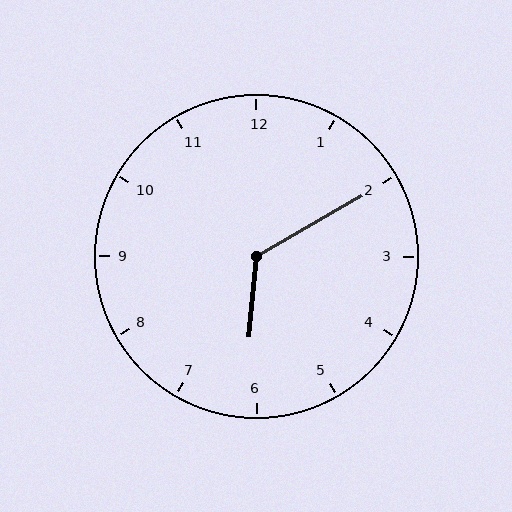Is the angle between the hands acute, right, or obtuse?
It is obtuse.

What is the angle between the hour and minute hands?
Approximately 125 degrees.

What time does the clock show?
6:10.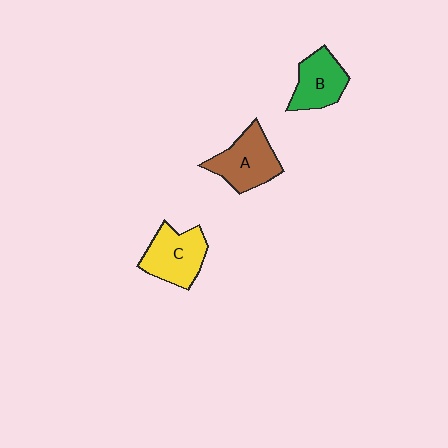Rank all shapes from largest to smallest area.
From largest to smallest: C (yellow), A (brown), B (green).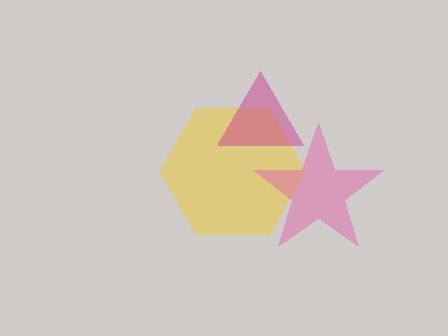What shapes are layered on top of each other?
The layered shapes are: a yellow hexagon, a pink star, a magenta triangle.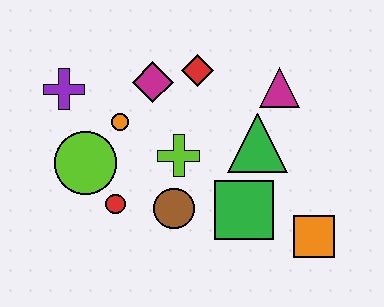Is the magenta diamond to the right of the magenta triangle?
No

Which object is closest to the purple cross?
The orange circle is closest to the purple cross.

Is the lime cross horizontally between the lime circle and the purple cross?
No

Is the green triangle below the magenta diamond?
Yes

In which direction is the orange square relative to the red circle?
The orange square is to the right of the red circle.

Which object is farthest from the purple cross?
The orange square is farthest from the purple cross.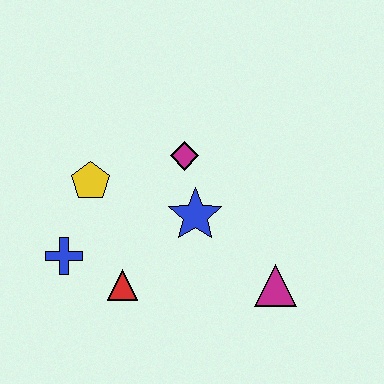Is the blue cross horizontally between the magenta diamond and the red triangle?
No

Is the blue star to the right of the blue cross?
Yes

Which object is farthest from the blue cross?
The magenta triangle is farthest from the blue cross.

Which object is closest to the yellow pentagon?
The blue cross is closest to the yellow pentagon.